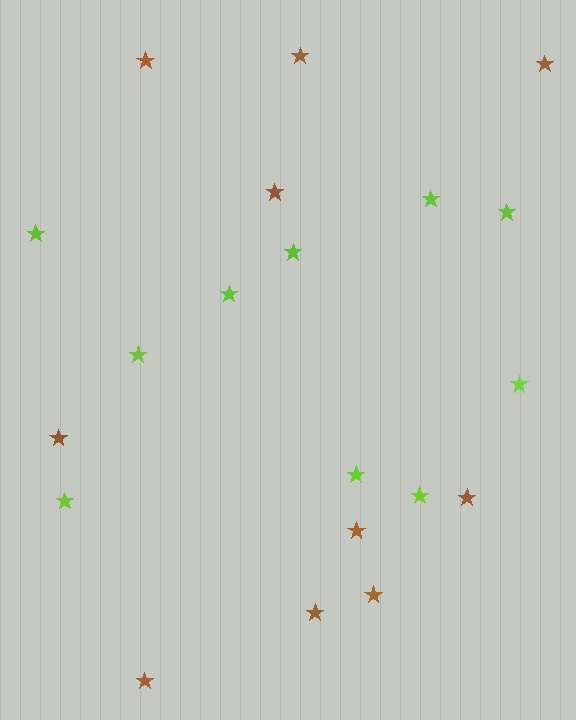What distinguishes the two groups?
There are 2 groups: one group of lime stars (10) and one group of brown stars (10).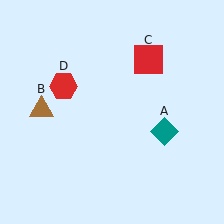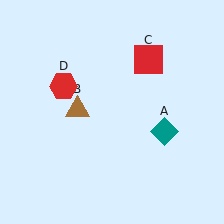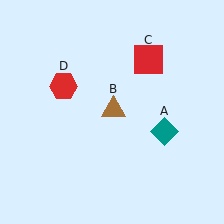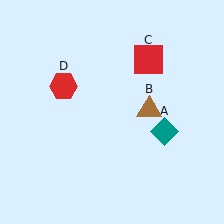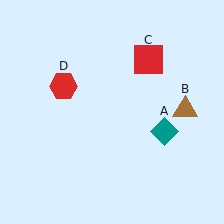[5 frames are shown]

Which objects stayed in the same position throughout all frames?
Teal diamond (object A) and red square (object C) and red hexagon (object D) remained stationary.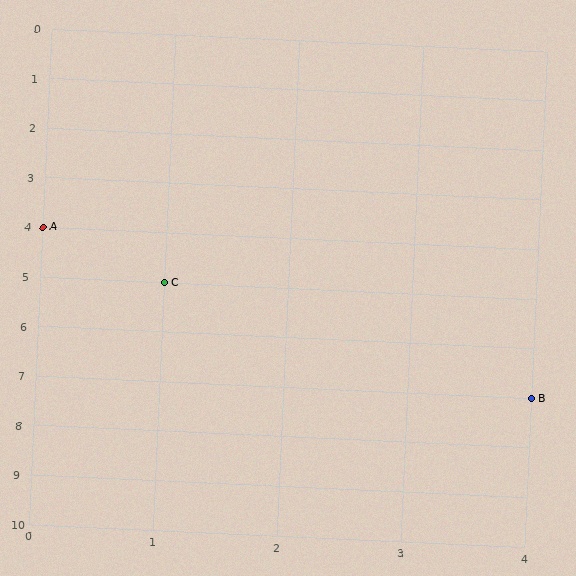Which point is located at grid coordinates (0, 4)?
Point A is at (0, 4).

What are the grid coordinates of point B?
Point B is at grid coordinates (4, 7).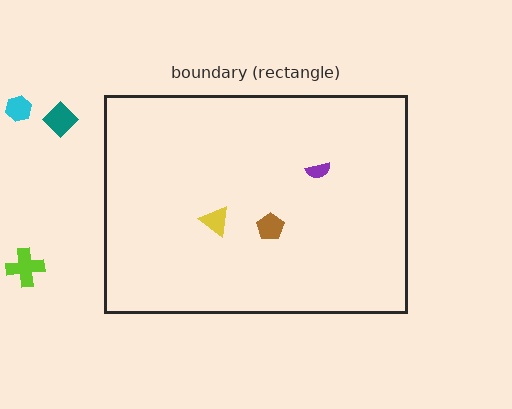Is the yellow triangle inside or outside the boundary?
Inside.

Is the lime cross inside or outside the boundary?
Outside.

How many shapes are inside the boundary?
3 inside, 3 outside.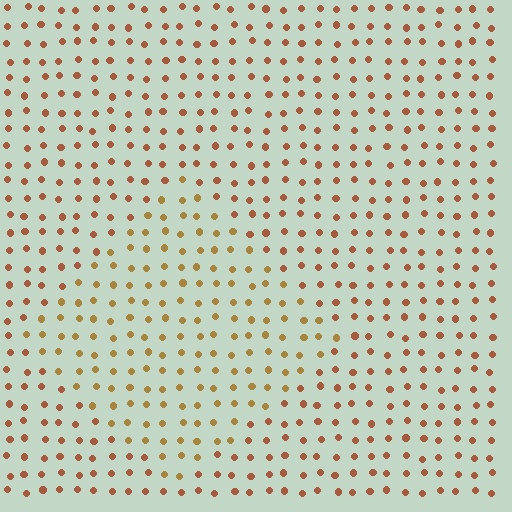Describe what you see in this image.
The image is filled with small brown elements in a uniform arrangement. A diamond-shaped region is visible where the elements are tinted to a slightly different hue, forming a subtle color boundary.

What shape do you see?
I see a diamond.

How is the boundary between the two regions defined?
The boundary is defined purely by a slight shift in hue (about 24 degrees). Spacing, size, and orientation are identical on both sides.